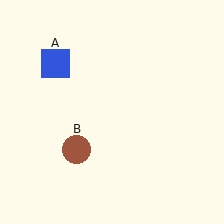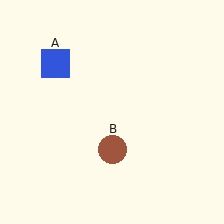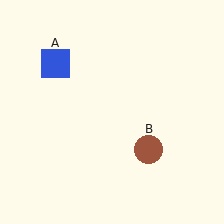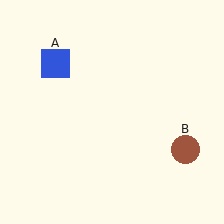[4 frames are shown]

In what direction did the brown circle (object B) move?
The brown circle (object B) moved right.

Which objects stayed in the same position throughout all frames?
Blue square (object A) remained stationary.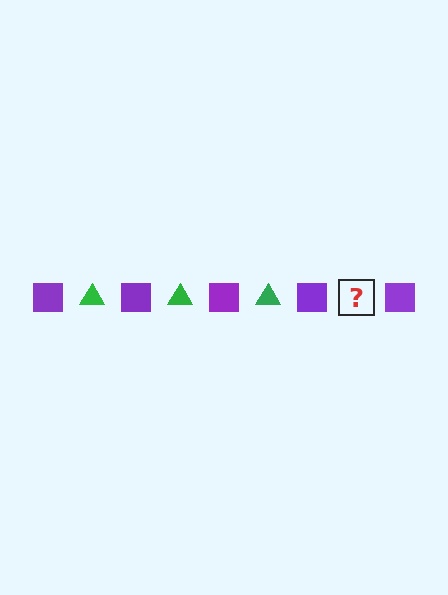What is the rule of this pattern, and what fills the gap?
The rule is that the pattern alternates between purple square and green triangle. The gap should be filled with a green triangle.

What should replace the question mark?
The question mark should be replaced with a green triangle.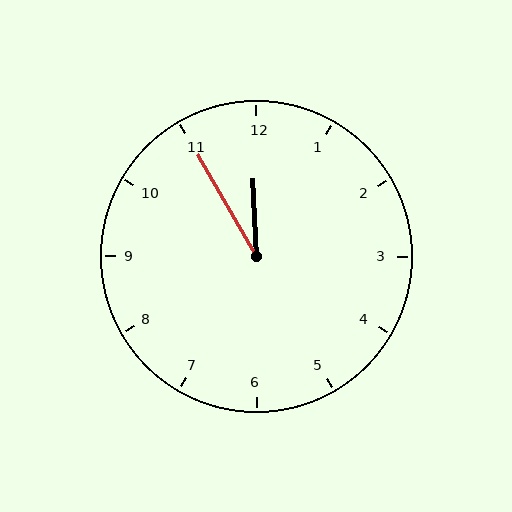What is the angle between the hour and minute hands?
Approximately 28 degrees.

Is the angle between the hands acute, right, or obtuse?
It is acute.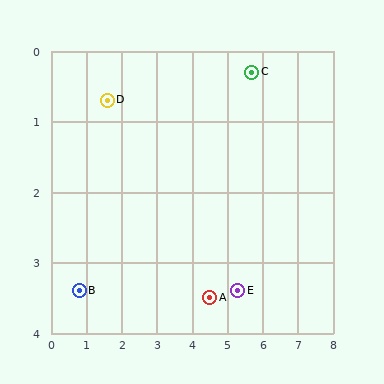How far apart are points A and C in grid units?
Points A and C are about 3.4 grid units apart.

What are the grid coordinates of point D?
Point D is at approximately (1.6, 0.7).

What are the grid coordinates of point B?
Point B is at approximately (0.8, 3.4).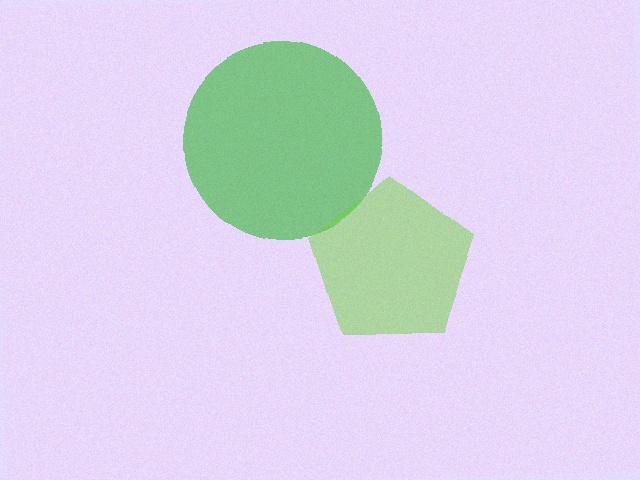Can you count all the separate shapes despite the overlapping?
Yes, there are 2 separate shapes.